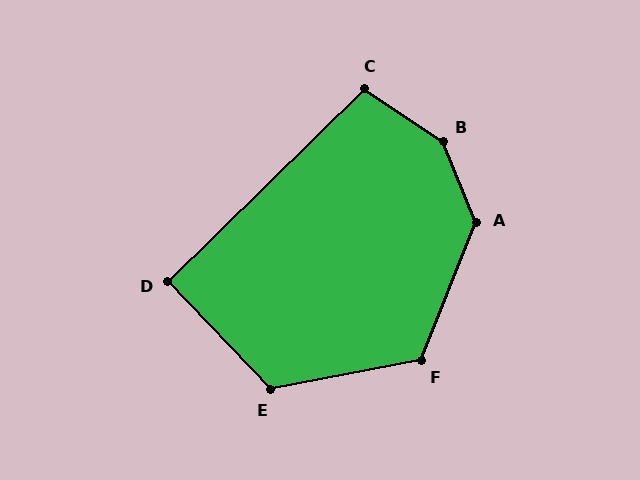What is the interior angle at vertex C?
Approximately 102 degrees (obtuse).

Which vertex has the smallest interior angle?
D, at approximately 91 degrees.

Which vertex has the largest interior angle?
B, at approximately 146 degrees.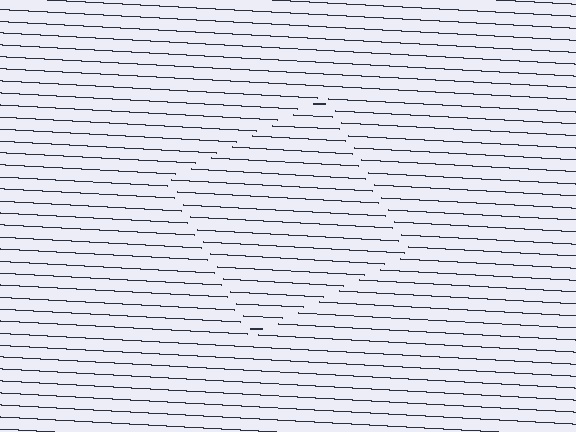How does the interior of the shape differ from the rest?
The interior of the shape contains the same grating, shifted by half a period — the contour is defined by the phase discontinuity where line-ends from the inner and outer gratings abut.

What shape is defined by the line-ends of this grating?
An illusory square. The interior of the shape contains the same grating, shifted by half a period — the contour is defined by the phase discontinuity where line-ends from the inner and outer gratings abut.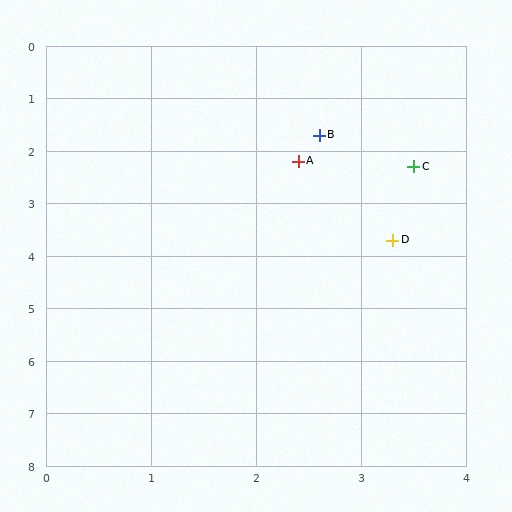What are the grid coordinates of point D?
Point D is at approximately (3.3, 3.7).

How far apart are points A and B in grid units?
Points A and B are about 0.5 grid units apart.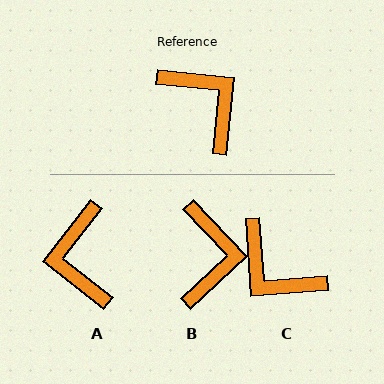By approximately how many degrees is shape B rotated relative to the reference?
Approximately 41 degrees clockwise.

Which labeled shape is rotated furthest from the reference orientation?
C, about 170 degrees away.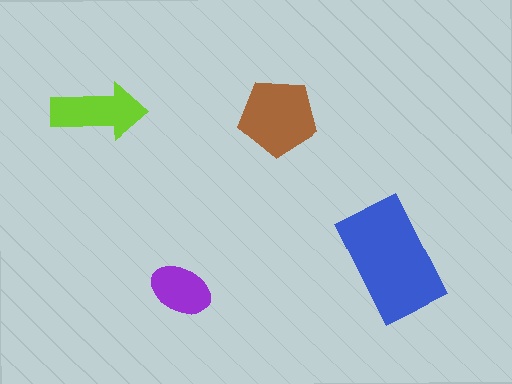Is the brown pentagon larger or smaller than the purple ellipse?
Larger.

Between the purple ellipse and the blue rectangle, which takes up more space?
The blue rectangle.